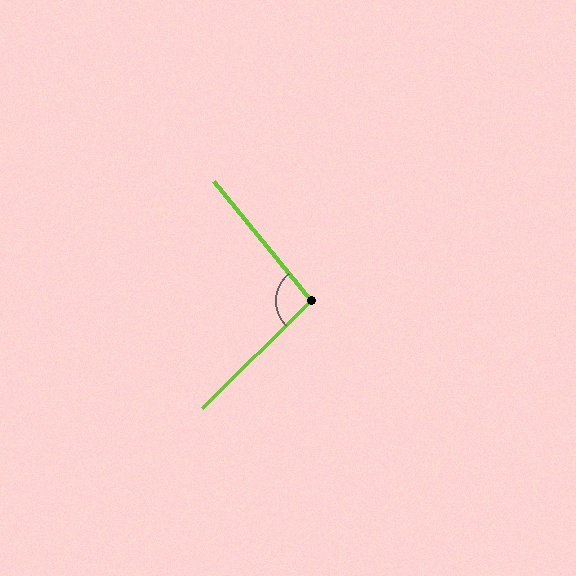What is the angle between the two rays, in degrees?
Approximately 96 degrees.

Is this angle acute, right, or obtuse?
It is obtuse.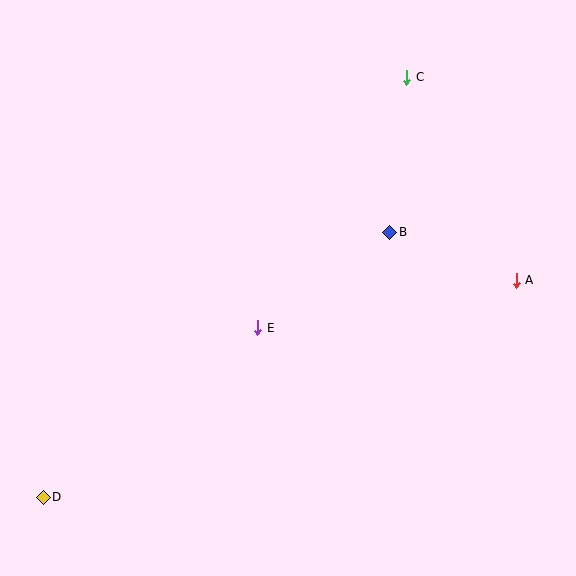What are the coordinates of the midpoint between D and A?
The midpoint between D and A is at (280, 389).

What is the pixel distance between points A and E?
The distance between A and E is 263 pixels.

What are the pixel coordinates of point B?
Point B is at (390, 233).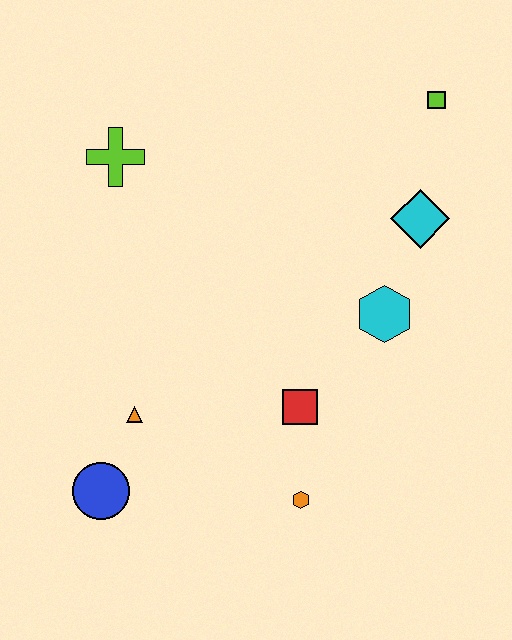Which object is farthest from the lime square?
The blue circle is farthest from the lime square.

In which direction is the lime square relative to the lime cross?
The lime square is to the right of the lime cross.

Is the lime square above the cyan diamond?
Yes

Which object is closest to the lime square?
The cyan diamond is closest to the lime square.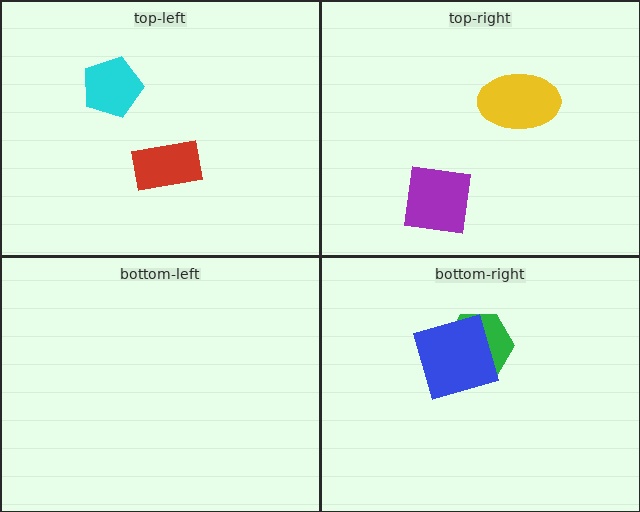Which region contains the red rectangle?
The top-left region.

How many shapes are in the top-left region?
2.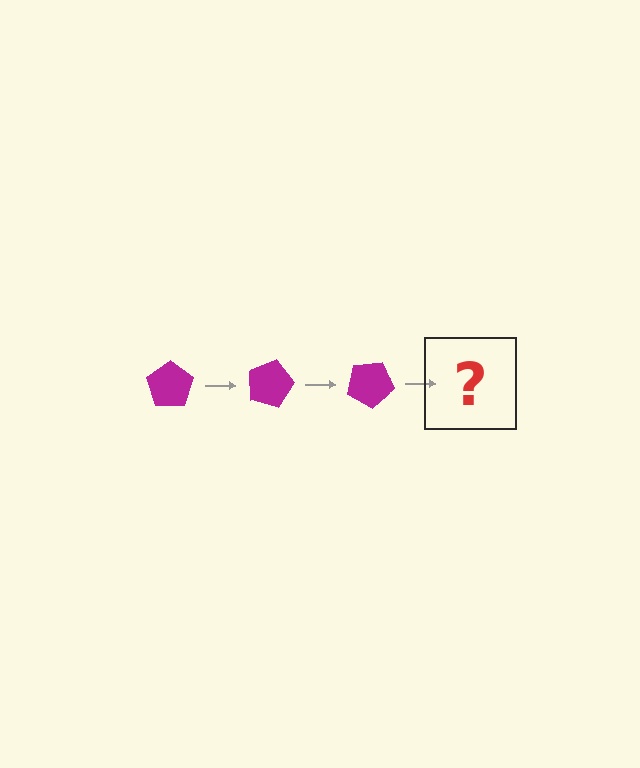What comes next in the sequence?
The next element should be a magenta pentagon rotated 45 degrees.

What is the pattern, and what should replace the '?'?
The pattern is that the pentagon rotates 15 degrees each step. The '?' should be a magenta pentagon rotated 45 degrees.